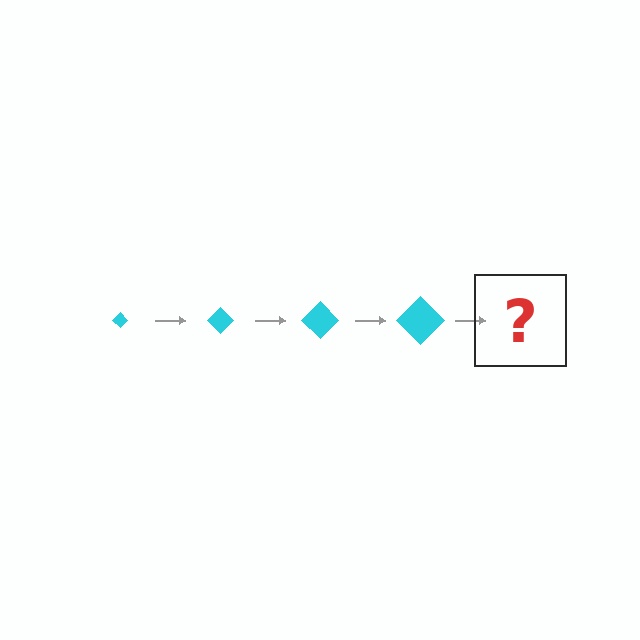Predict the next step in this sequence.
The next step is a cyan diamond, larger than the previous one.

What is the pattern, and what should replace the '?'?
The pattern is that the diamond gets progressively larger each step. The '?' should be a cyan diamond, larger than the previous one.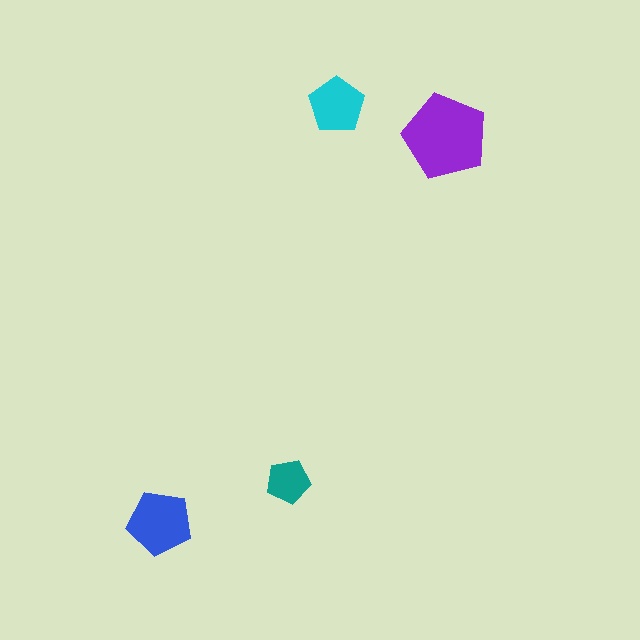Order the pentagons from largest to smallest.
the purple one, the blue one, the cyan one, the teal one.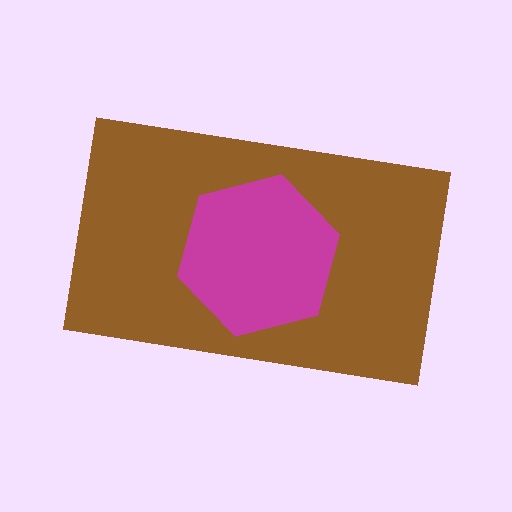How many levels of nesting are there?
2.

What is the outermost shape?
The brown rectangle.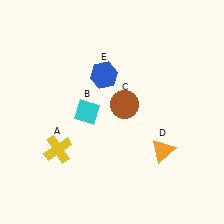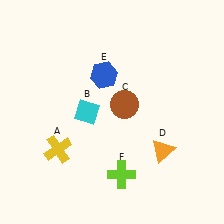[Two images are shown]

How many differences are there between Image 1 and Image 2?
There is 1 difference between the two images.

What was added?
A lime cross (F) was added in Image 2.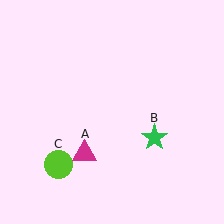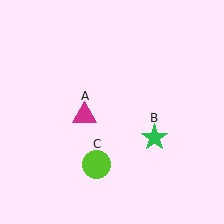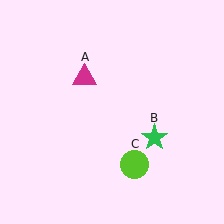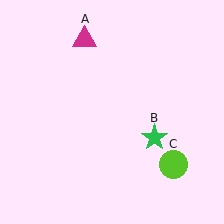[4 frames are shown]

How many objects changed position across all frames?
2 objects changed position: magenta triangle (object A), lime circle (object C).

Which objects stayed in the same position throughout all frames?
Green star (object B) remained stationary.